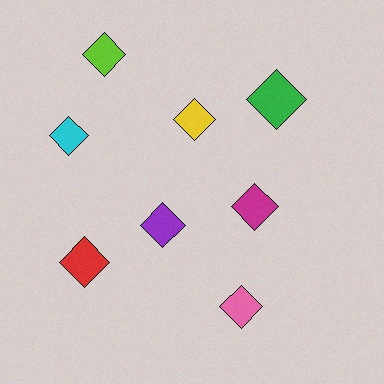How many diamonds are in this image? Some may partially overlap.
There are 8 diamonds.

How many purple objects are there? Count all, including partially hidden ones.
There is 1 purple object.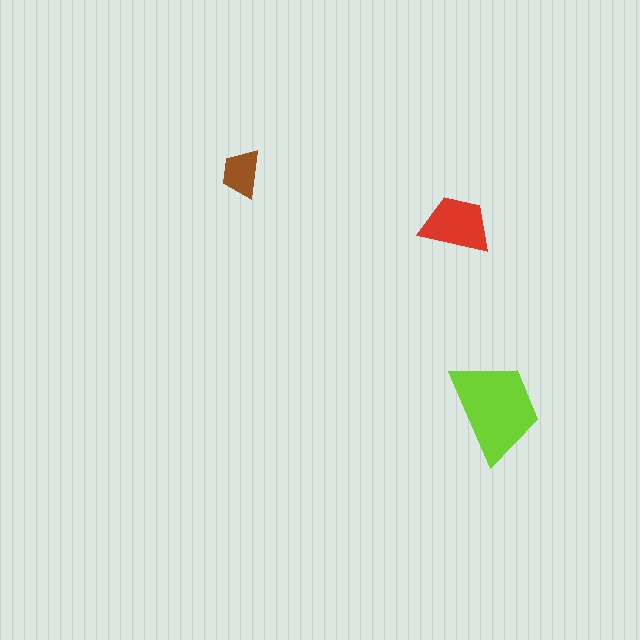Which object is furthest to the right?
The lime trapezoid is rightmost.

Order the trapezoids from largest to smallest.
the lime one, the red one, the brown one.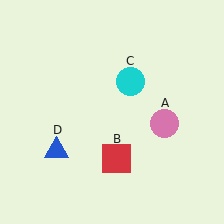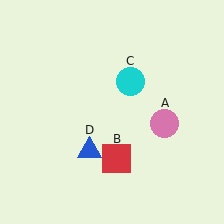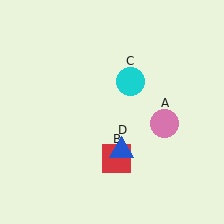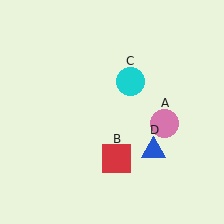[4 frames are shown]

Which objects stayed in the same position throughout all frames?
Pink circle (object A) and red square (object B) and cyan circle (object C) remained stationary.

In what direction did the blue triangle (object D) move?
The blue triangle (object D) moved right.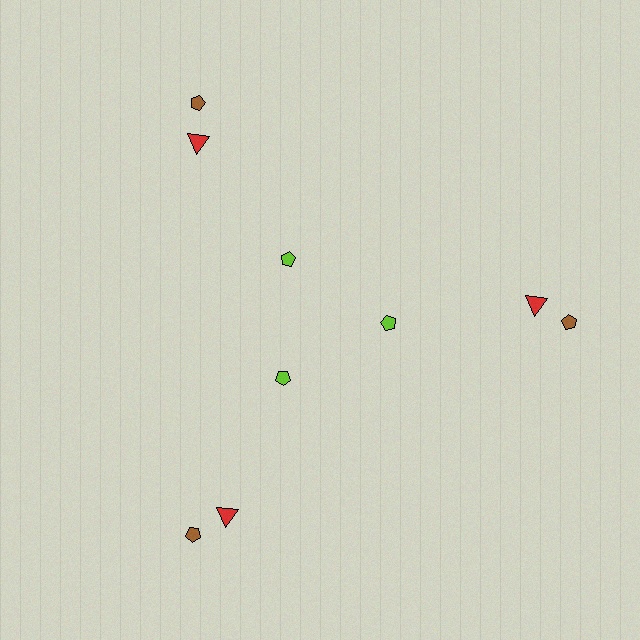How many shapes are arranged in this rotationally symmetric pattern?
There are 9 shapes, arranged in 3 groups of 3.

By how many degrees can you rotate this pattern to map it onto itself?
The pattern maps onto itself every 120 degrees of rotation.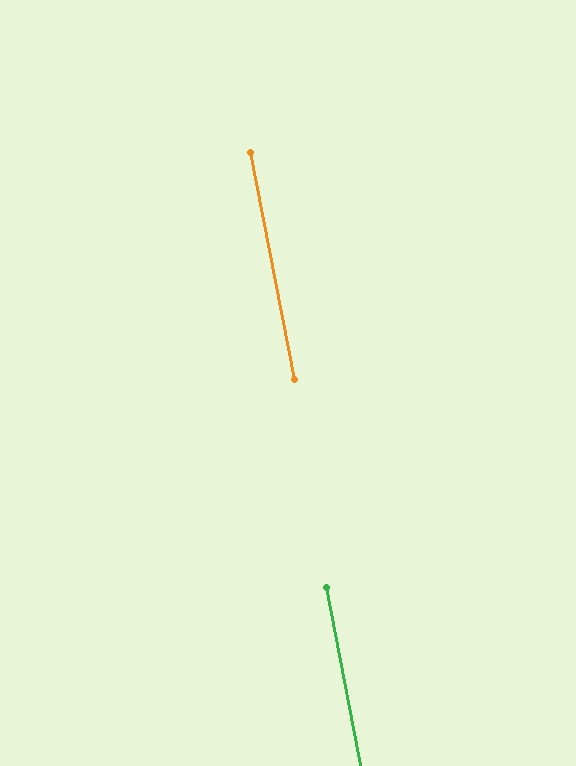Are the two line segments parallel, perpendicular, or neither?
Parallel — their directions differ by only 0.4°.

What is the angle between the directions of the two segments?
Approximately 0 degrees.